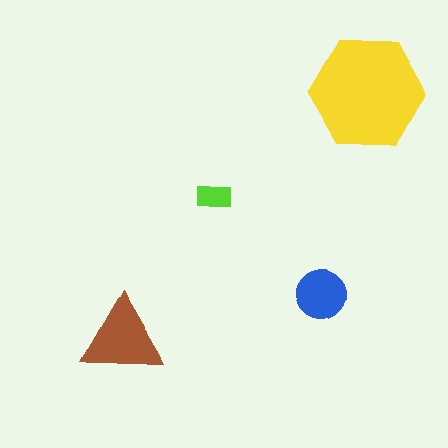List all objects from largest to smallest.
The yellow hexagon, the brown triangle, the blue circle, the lime rectangle.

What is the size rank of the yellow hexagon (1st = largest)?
1st.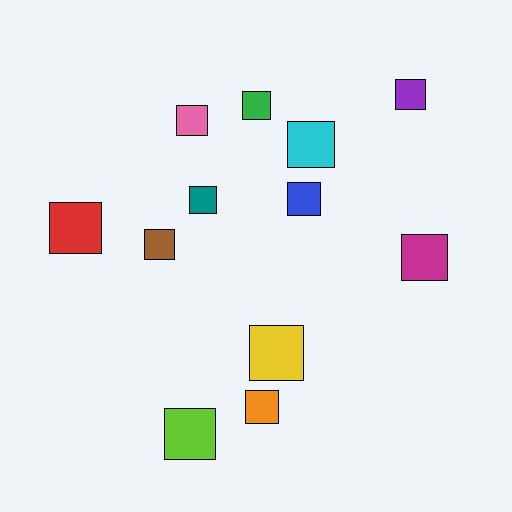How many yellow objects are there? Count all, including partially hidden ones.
There is 1 yellow object.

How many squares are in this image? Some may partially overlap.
There are 12 squares.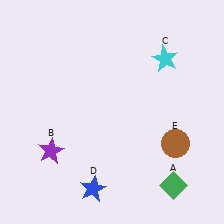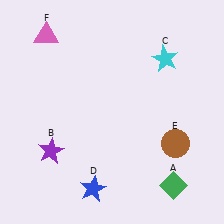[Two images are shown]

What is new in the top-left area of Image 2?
A pink triangle (F) was added in the top-left area of Image 2.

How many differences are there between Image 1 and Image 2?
There is 1 difference between the two images.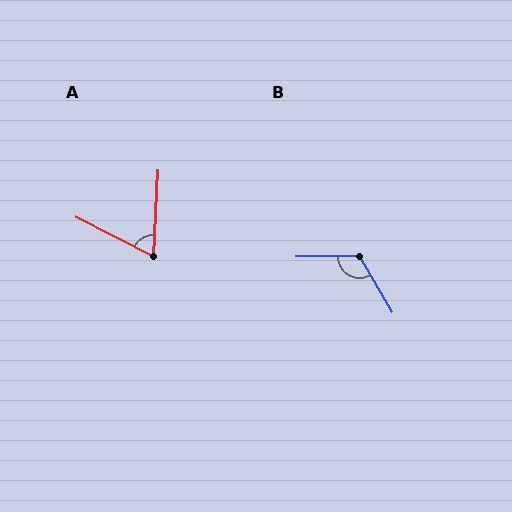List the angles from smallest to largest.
A (66°), B (120°).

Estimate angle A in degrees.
Approximately 66 degrees.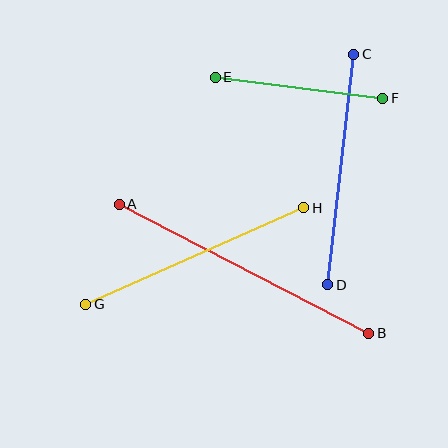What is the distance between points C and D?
The distance is approximately 232 pixels.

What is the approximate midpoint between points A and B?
The midpoint is at approximately (244, 269) pixels.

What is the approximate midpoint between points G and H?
The midpoint is at approximately (195, 256) pixels.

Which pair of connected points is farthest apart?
Points A and B are farthest apart.